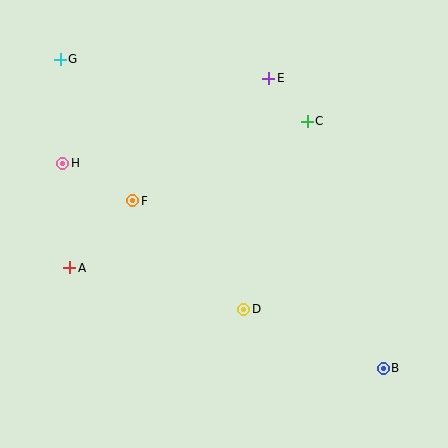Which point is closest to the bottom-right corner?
Point B is closest to the bottom-right corner.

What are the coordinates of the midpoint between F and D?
The midpoint between F and D is at (188, 255).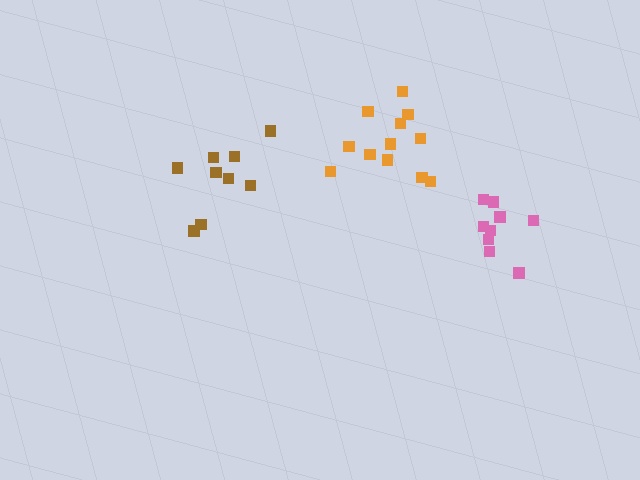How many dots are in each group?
Group 1: 9 dots, Group 2: 12 dots, Group 3: 9 dots (30 total).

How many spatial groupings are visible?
There are 3 spatial groupings.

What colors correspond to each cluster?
The clusters are colored: pink, orange, brown.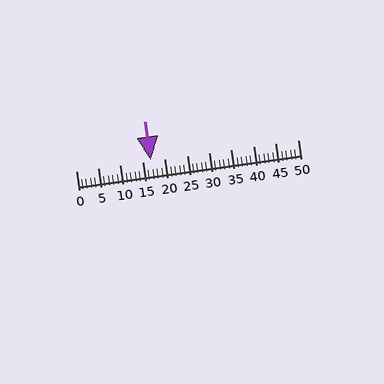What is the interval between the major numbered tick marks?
The major tick marks are spaced 5 units apart.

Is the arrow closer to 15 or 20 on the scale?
The arrow is closer to 15.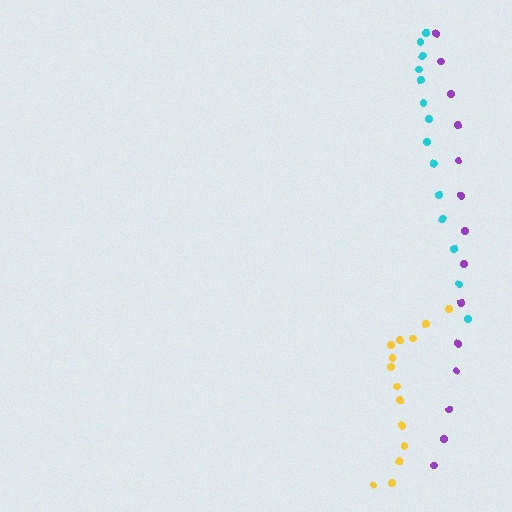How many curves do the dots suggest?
There are 3 distinct paths.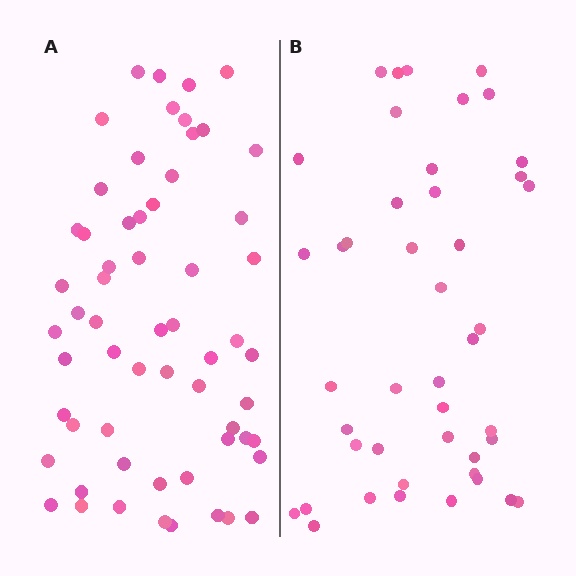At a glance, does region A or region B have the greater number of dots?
Region A (the left region) has more dots.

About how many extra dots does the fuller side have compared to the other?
Region A has approximately 15 more dots than region B.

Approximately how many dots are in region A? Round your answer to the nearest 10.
About 60 dots.